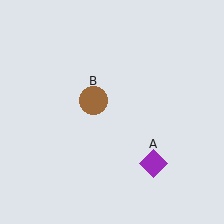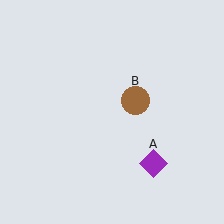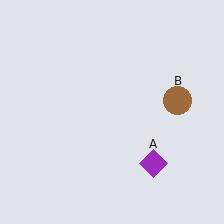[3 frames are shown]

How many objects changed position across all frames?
1 object changed position: brown circle (object B).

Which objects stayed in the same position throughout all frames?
Purple diamond (object A) remained stationary.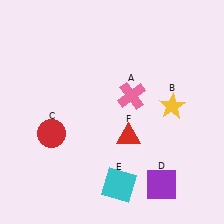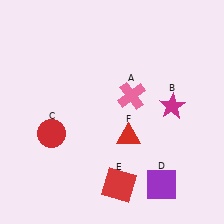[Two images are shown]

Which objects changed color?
B changed from yellow to magenta. E changed from cyan to red.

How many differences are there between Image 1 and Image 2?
There are 2 differences between the two images.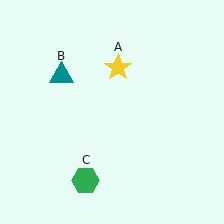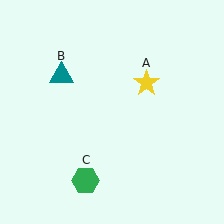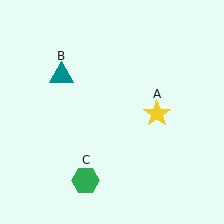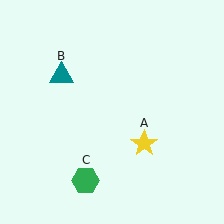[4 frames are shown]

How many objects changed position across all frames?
1 object changed position: yellow star (object A).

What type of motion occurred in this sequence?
The yellow star (object A) rotated clockwise around the center of the scene.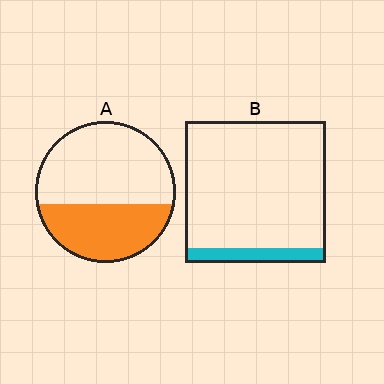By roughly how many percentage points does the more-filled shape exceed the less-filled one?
By roughly 30 percentage points (A over B).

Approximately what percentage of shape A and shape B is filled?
A is approximately 40% and B is approximately 10%.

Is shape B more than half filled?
No.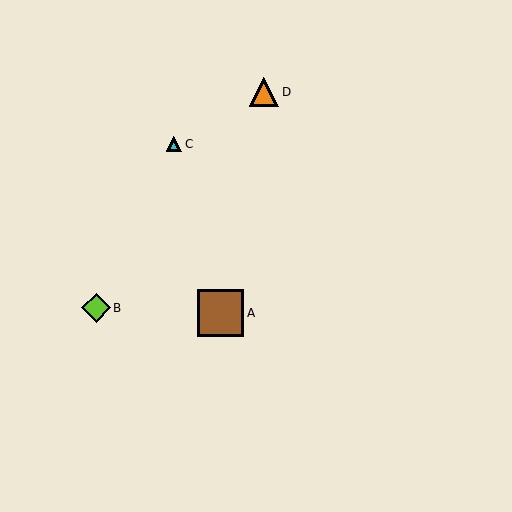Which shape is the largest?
The brown square (labeled A) is the largest.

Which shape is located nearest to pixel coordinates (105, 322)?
The lime diamond (labeled B) at (96, 308) is nearest to that location.